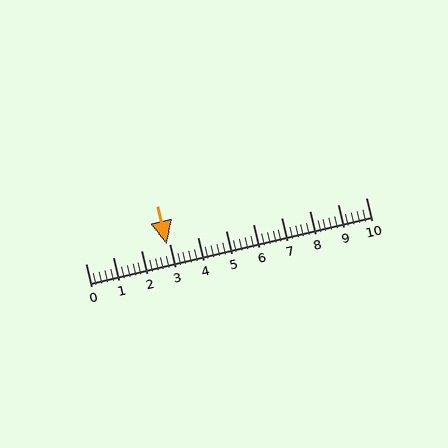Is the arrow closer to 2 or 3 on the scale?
The arrow is closer to 3.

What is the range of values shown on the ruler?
The ruler shows values from 0 to 10.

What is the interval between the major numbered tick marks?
The major tick marks are spaced 1 units apart.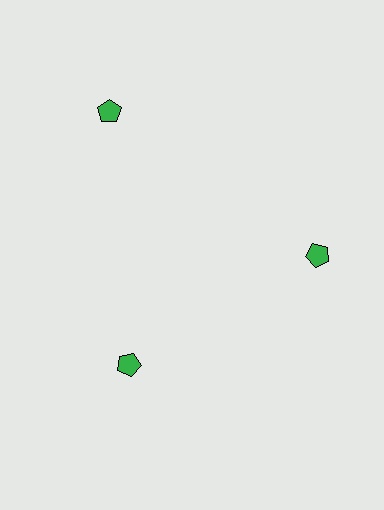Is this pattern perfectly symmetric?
No. The 3 green pentagons are arranged in a ring, but one element near the 11 o'clock position is pushed outward from the center, breaking the 3-fold rotational symmetry.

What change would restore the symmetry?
The symmetry would be restored by moving it inward, back onto the ring so that all 3 pentagons sit at equal angles and equal distance from the center.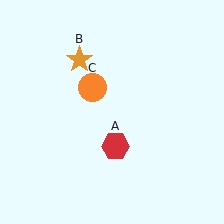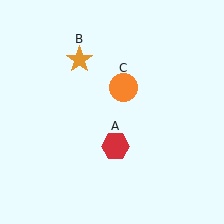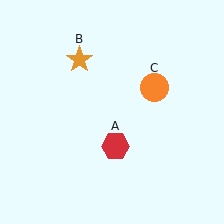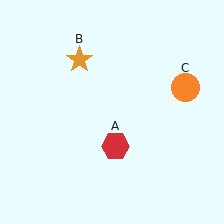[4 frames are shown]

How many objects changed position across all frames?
1 object changed position: orange circle (object C).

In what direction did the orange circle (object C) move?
The orange circle (object C) moved right.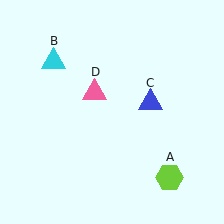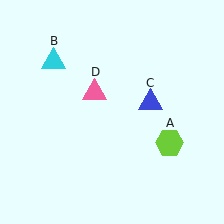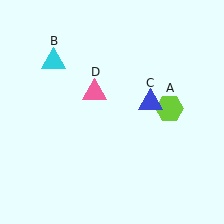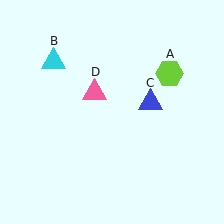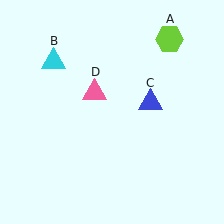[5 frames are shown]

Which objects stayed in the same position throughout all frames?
Cyan triangle (object B) and blue triangle (object C) and pink triangle (object D) remained stationary.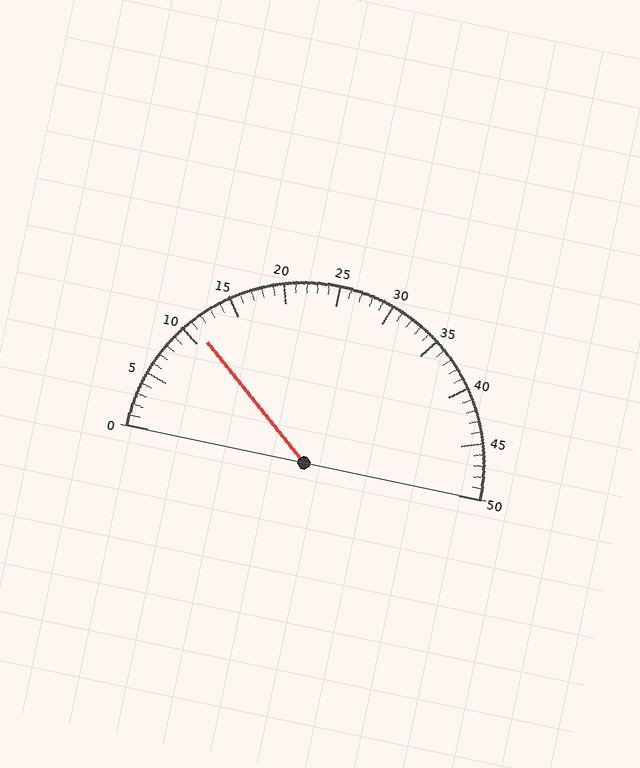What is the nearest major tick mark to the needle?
The nearest major tick mark is 10.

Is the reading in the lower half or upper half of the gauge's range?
The reading is in the lower half of the range (0 to 50).